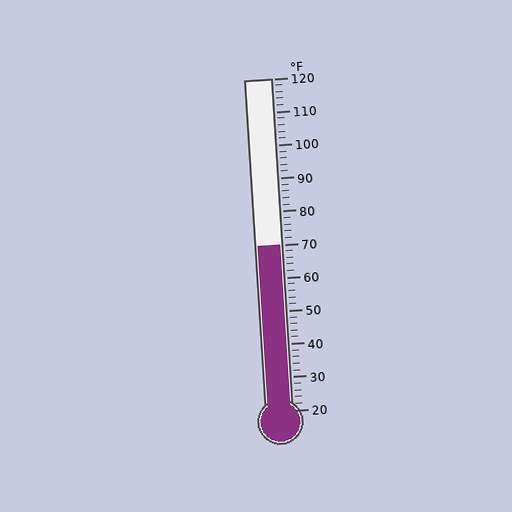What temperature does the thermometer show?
The thermometer shows approximately 70°F.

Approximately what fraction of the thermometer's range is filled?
The thermometer is filled to approximately 50% of its range.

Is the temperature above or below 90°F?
The temperature is below 90°F.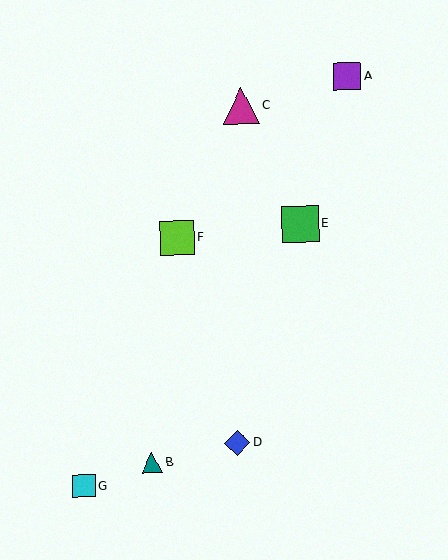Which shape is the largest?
The green square (labeled E) is the largest.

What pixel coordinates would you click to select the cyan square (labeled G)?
Click at (84, 486) to select the cyan square G.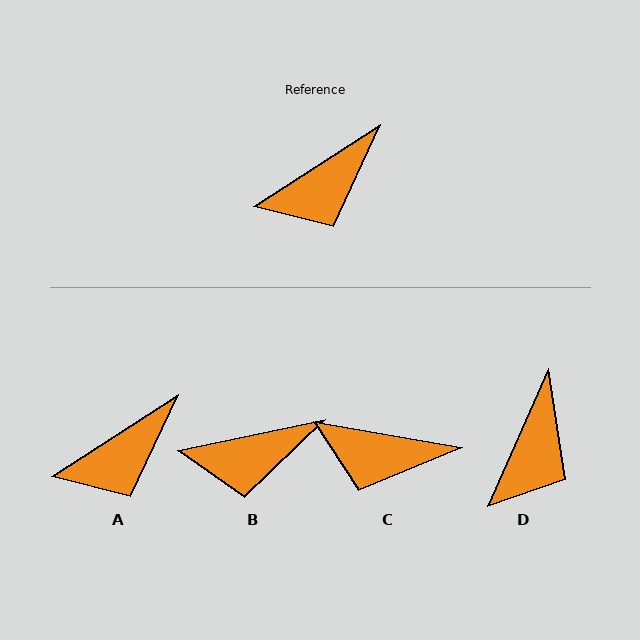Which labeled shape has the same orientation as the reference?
A.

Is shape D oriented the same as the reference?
No, it is off by about 33 degrees.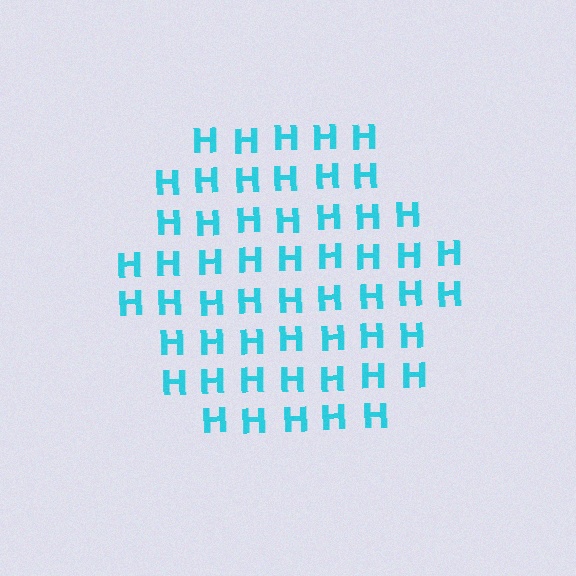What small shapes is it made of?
It is made of small letter H's.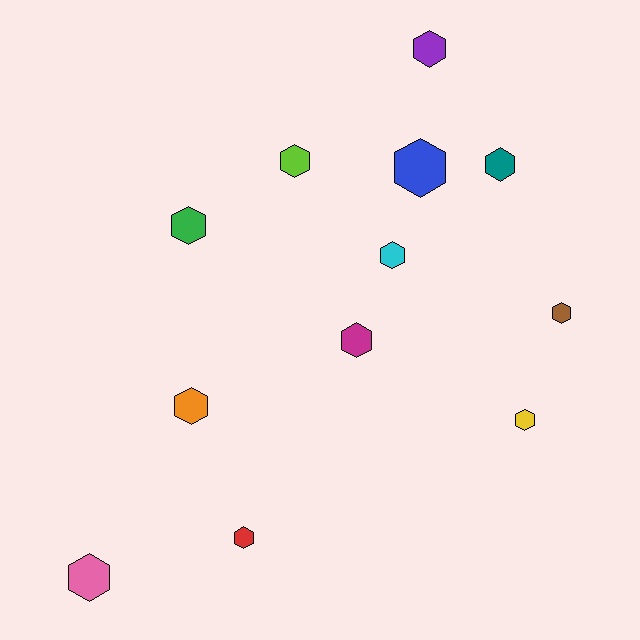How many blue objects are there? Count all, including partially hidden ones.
There is 1 blue object.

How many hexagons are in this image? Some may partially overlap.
There are 12 hexagons.